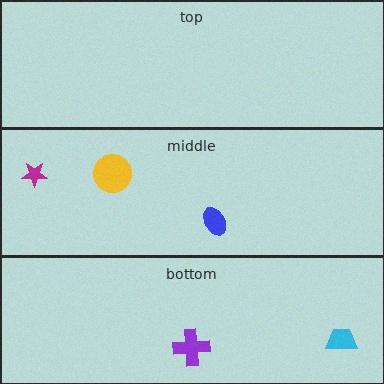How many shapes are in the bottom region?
2.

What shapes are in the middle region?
The yellow circle, the magenta star, the blue ellipse.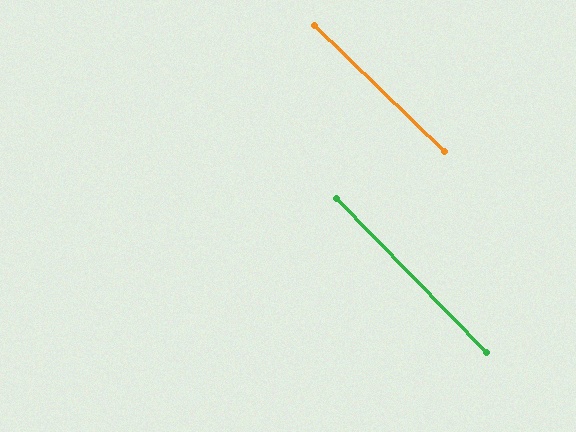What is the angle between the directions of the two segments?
Approximately 2 degrees.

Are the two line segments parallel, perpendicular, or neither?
Parallel — their directions differ by only 1.6°.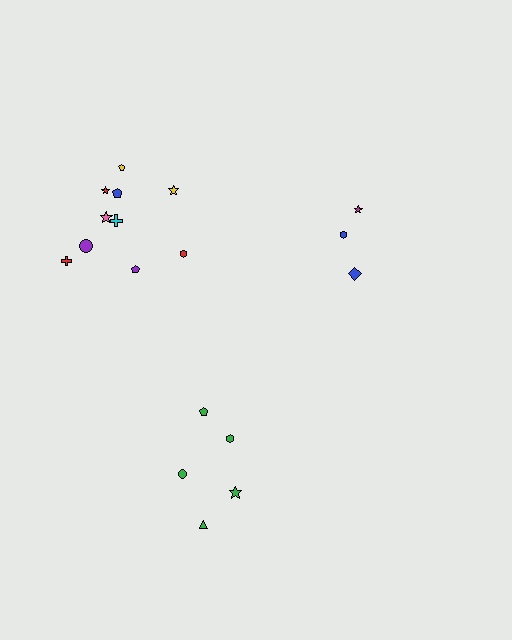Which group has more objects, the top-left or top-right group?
The top-left group.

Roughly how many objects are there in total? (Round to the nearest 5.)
Roughly 20 objects in total.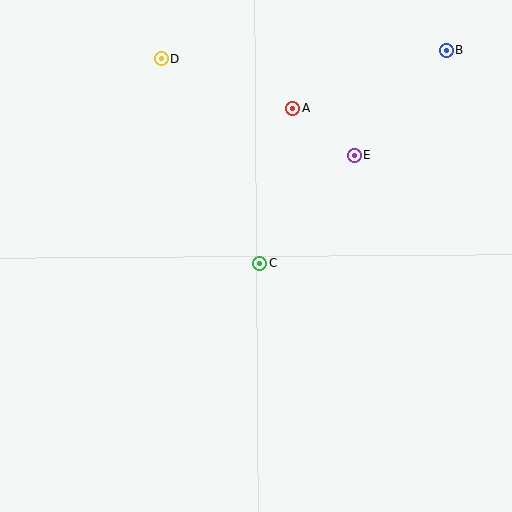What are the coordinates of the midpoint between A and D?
The midpoint between A and D is at (227, 83).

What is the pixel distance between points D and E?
The distance between D and E is 217 pixels.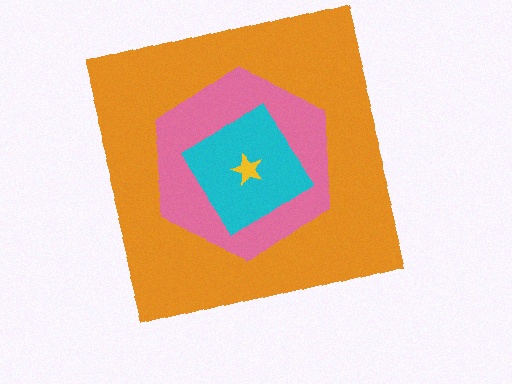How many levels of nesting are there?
4.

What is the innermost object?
The yellow star.